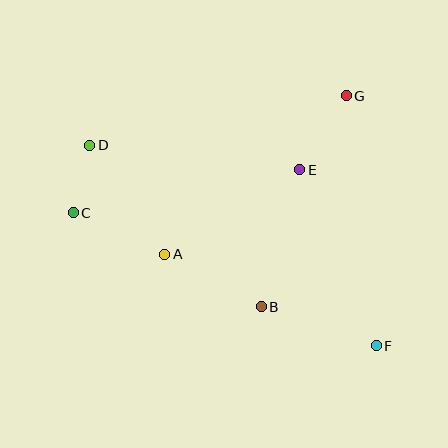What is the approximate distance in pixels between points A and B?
The distance between A and B is approximately 110 pixels.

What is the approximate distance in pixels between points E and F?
The distance between E and F is approximately 192 pixels.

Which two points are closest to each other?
Points C and D are closest to each other.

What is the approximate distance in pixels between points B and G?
The distance between B and G is approximately 228 pixels.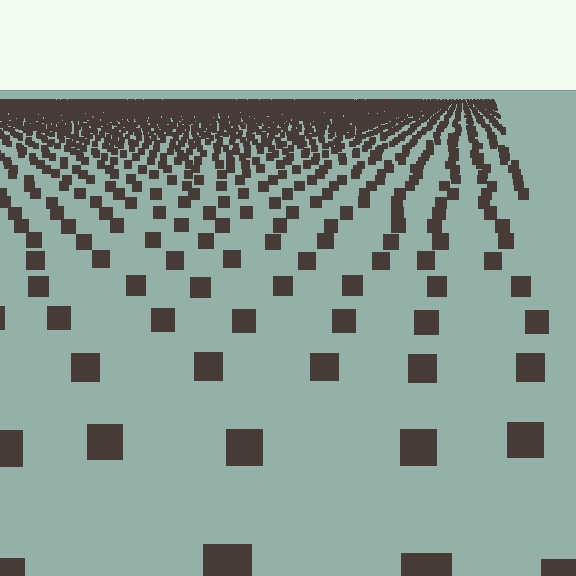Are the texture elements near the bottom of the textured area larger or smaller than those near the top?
Larger. Near the bottom, elements are closer to the viewer and appear at a bigger on-screen size.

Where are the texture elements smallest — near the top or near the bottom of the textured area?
Near the top.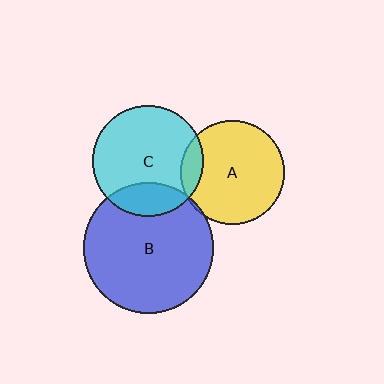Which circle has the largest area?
Circle B (blue).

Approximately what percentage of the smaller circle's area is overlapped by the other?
Approximately 5%.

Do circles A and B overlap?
Yes.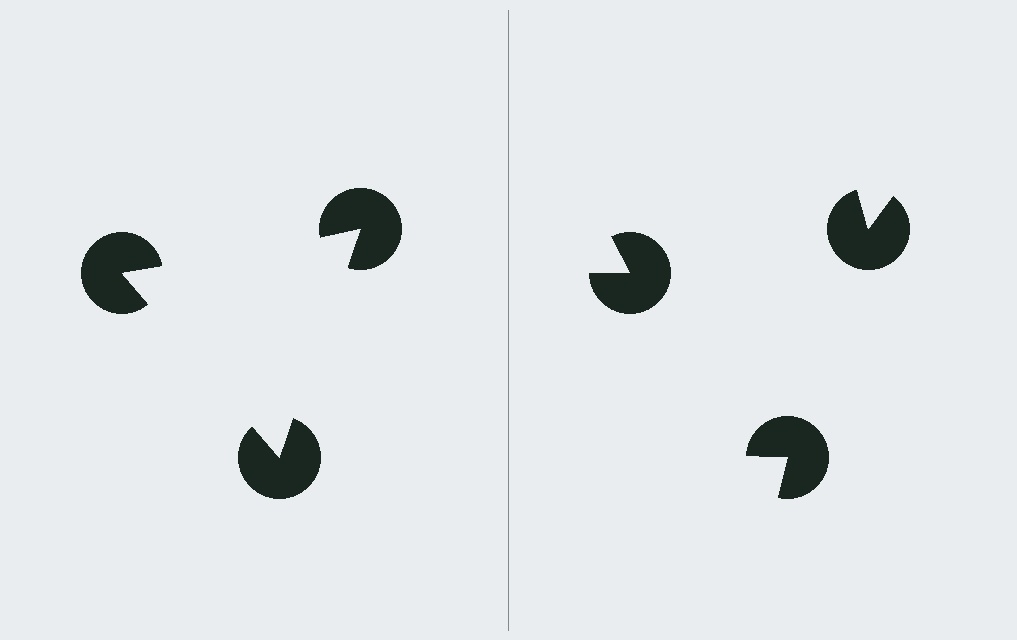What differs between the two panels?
The pac-man discs are positioned identically on both sides; only the wedge orientations differ. On the left they align to a triangle; on the right they are misaligned.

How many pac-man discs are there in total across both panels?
6 — 3 on each side.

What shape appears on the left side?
An illusory triangle.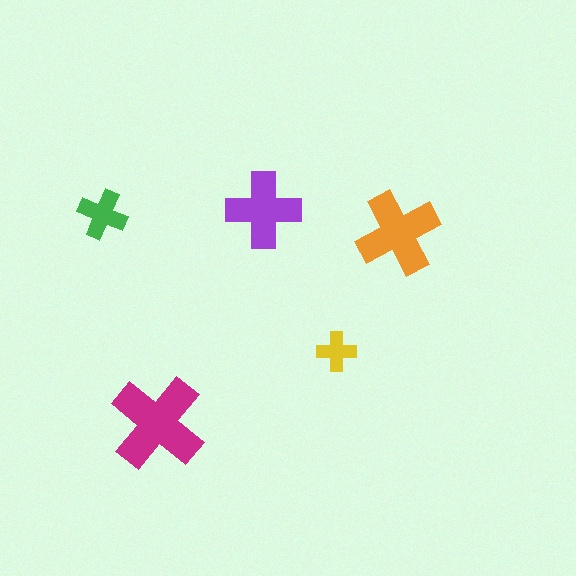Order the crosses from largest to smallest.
the magenta one, the orange one, the purple one, the green one, the yellow one.